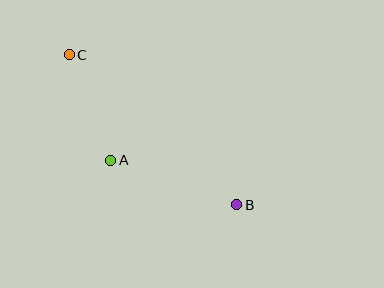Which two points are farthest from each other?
Points B and C are farthest from each other.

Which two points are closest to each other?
Points A and C are closest to each other.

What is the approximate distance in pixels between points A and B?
The distance between A and B is approximately 133 pixels.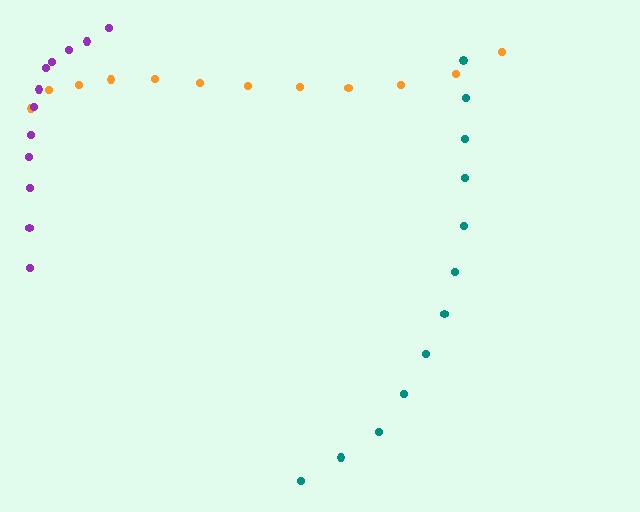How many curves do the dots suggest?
There are 3 distinct paths.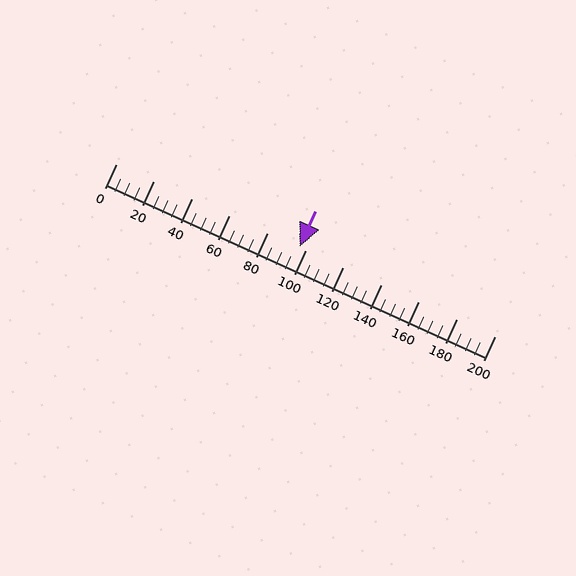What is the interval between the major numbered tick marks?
The major tick marks are spaced 20 units apart.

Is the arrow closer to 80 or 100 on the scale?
The arrow is closer to 100.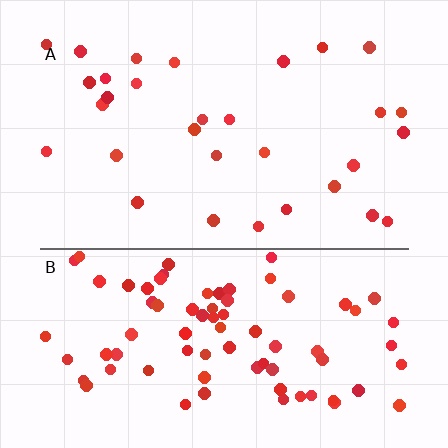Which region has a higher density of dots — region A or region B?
B (the bottom).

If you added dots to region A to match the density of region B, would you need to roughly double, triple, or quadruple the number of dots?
Approximately triple.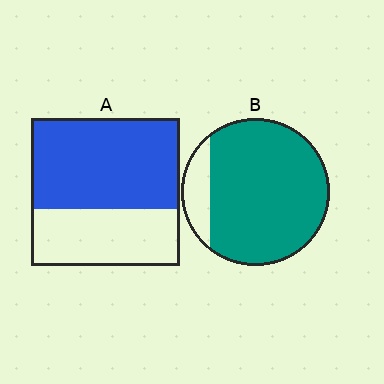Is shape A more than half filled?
Yes.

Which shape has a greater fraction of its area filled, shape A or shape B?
Shape B.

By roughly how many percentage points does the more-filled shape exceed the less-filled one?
By roughly 25 percentage points (B over A).